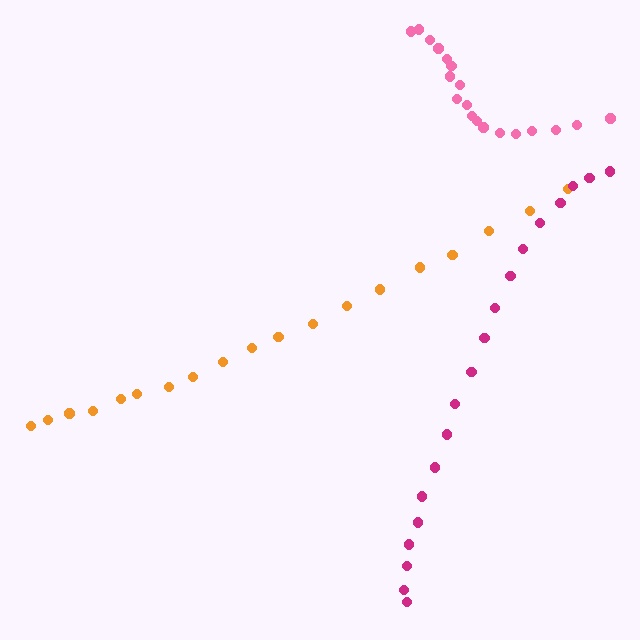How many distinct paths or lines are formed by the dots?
There are 3 distinct paths.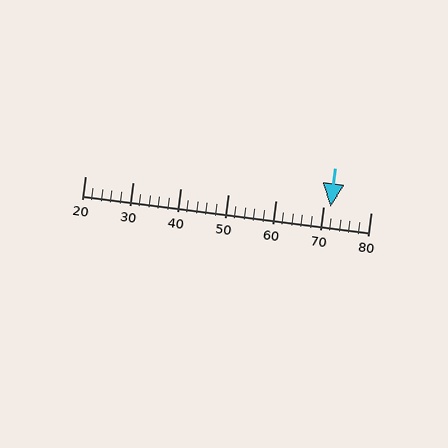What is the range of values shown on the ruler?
The ruler shows values from 20 to 80.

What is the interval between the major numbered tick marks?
The major tick marks are spaced 10 units apart.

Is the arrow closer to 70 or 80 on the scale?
The arrow is closer to 70.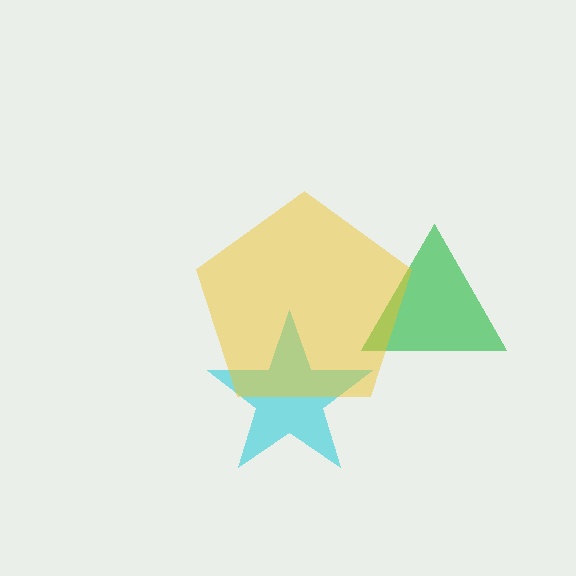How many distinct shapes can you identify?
There are 3 distinct shapes: a green triangle, a cyan star, a yellow pentagon.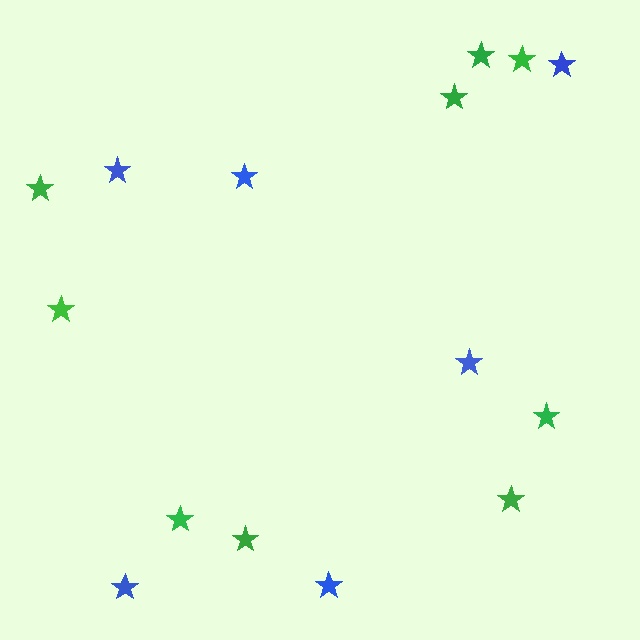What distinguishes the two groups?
There are 2 groups: one group of green stars (9) and one group of blue stars (6).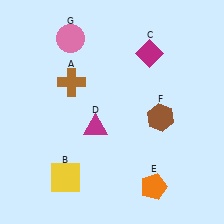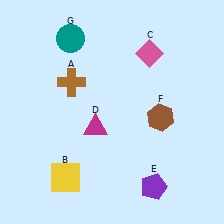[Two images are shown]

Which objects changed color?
C changed from magenta to pink. E changed from orange to purple. G changed from pink to teal.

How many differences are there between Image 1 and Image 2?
There are 3 differences between the two images.